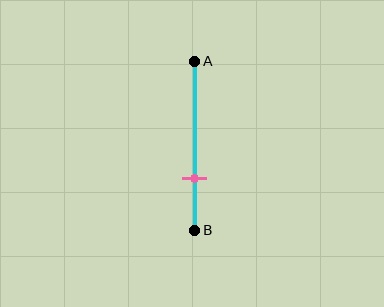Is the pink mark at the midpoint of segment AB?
No, the mark is at about 70% from A, not at the 50% midpoint.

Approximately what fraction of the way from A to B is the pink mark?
The pink mark is approximately 70% of the way from A to B.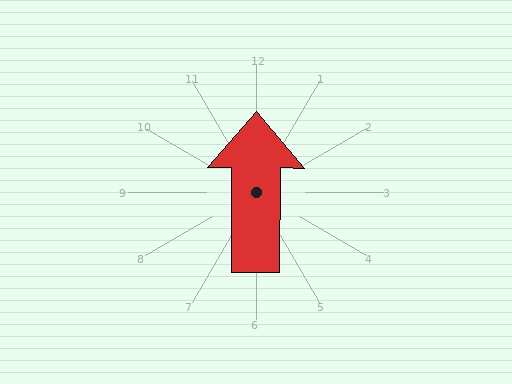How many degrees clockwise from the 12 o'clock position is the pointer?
Approximately 0 degrees.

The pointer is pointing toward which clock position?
Roughly 12 o'clock.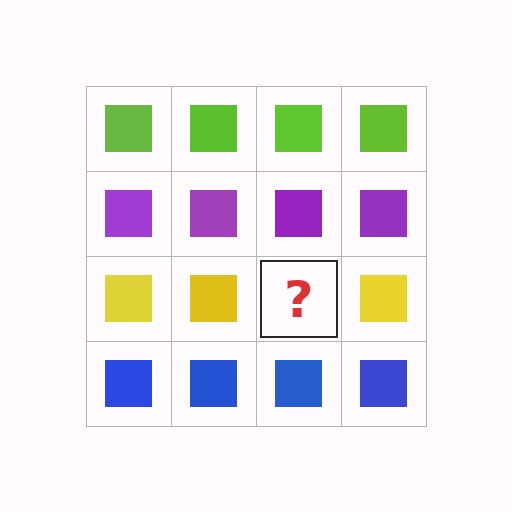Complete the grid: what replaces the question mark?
The question mark should be replaced with a yellow square.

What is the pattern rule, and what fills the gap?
The rule is that each row has a consistent color. The gap should be filled with a yellow square.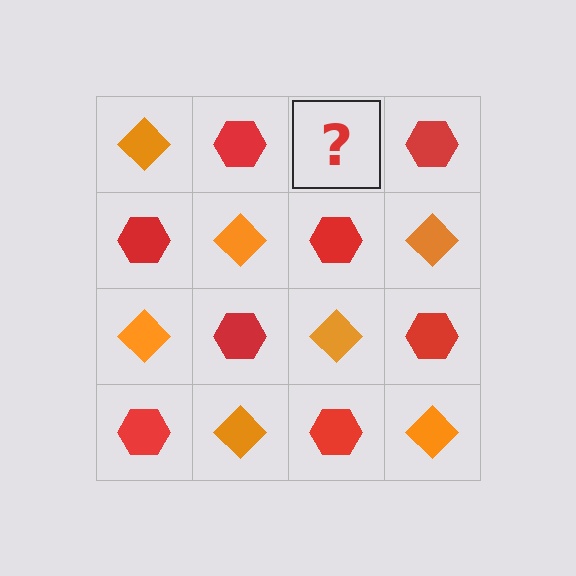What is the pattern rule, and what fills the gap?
The rule is that it alternates orange diamond and red hexagon in a checkerboard pattern. The gap should be filled with an orange diamond.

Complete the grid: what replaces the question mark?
The question mark should be replaced with an orange diamond.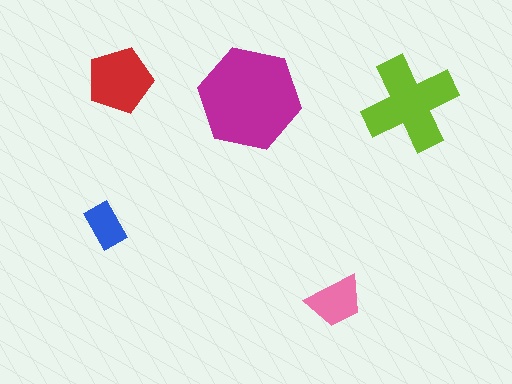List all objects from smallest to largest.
The blue rectangle, the pink trapezoid, the red pentagon, the lime cross, the magenta hexagon.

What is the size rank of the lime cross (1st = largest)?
2nd.